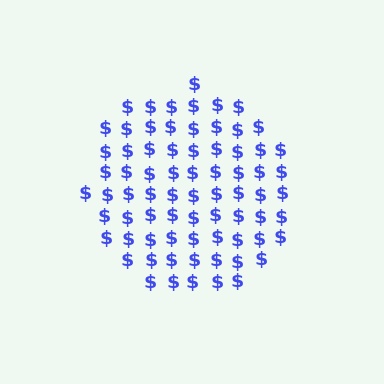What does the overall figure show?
The overall figure shows a circle.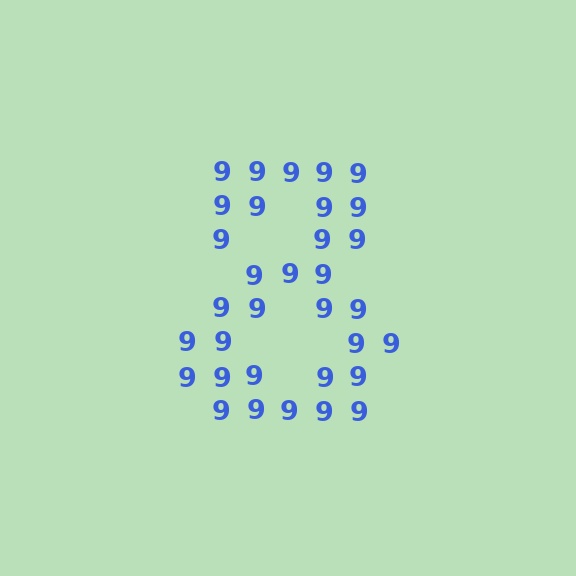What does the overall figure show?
The overall figure shows the digit 8.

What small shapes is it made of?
It is made of small digit 9's.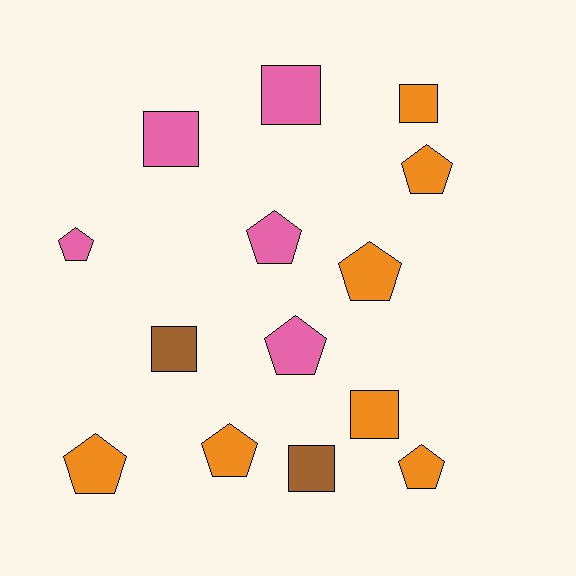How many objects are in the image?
There are 14 objects.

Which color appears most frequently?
Orange, with 7 objects.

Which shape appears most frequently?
Pentagon, with 8 objects.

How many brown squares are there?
There are 2 brown squares.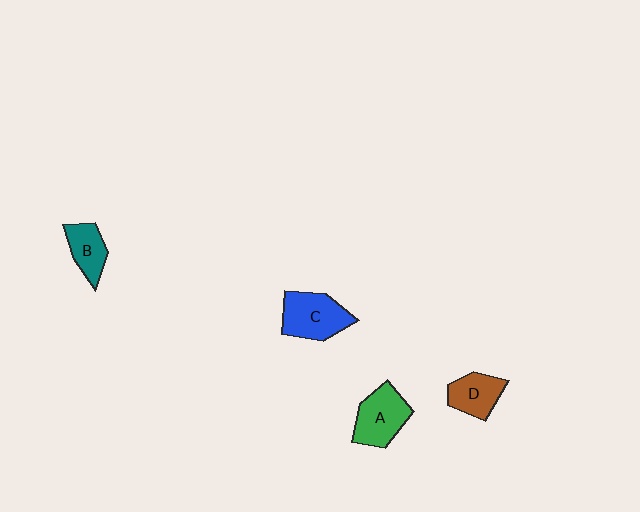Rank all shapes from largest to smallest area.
From largest to smallest: C (blue), A (green), D (brown), B (teal).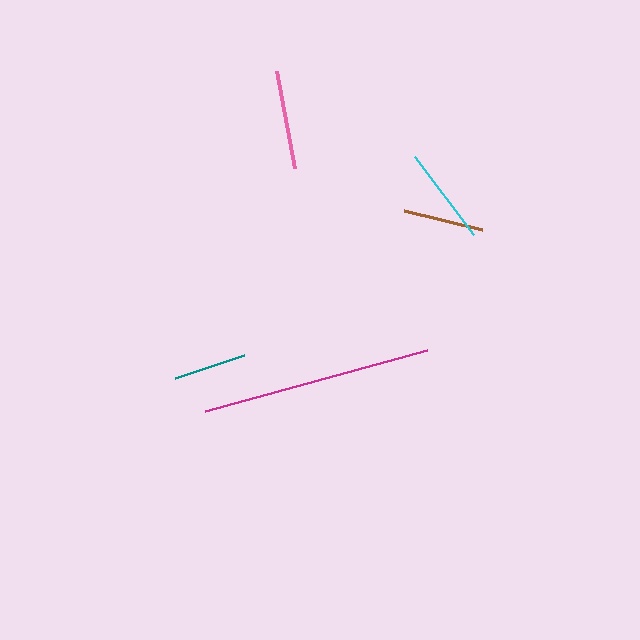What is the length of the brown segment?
The brown segment is approximately 81 pixels long.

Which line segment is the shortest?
The teal line is the shortest at approximately 73 pixels.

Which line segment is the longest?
The magenta line is the longest at approximately 230 pixels.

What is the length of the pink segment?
The pink segment is approximately 98 pixels long.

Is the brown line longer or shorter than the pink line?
The pink line is longer than the brown line.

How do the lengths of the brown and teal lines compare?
The brown and teal lines are approximately the same length.